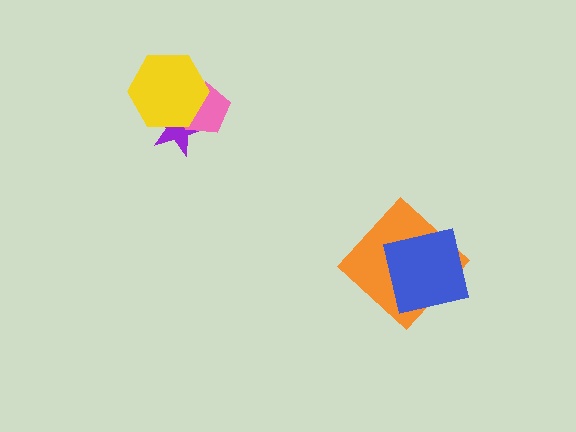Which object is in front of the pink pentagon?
The yellow hexagon is in front of the pink pentagon.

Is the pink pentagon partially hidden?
Yes, it is partially covered by another shape.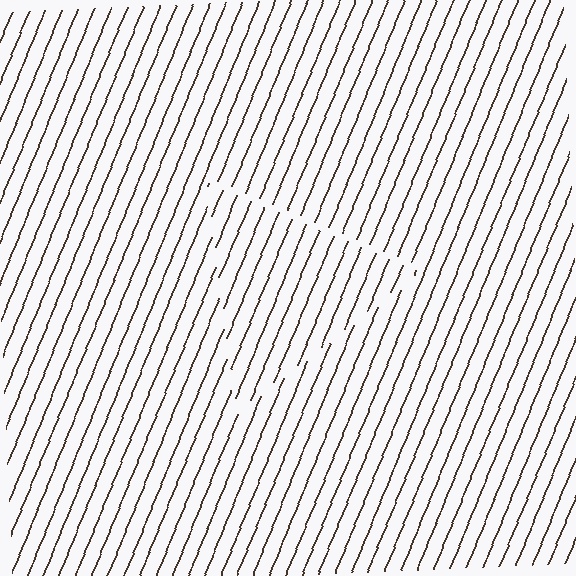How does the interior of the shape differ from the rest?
The interior of the shape contains the same grating, shifted by half a period — the contour is defined by the phase discontinuity where line-ends from the inner and outer gratings abut.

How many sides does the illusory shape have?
3 sides — the line-ends trace a triangle.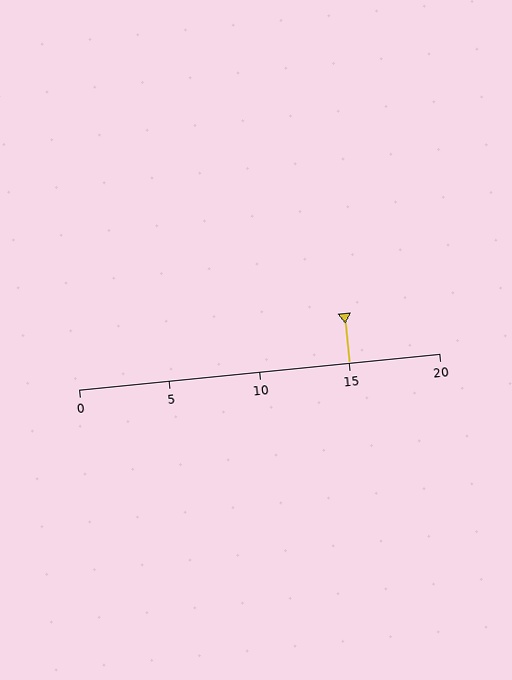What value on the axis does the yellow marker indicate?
The marker indicates approximately 15.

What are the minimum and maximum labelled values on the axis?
The axis runs from 0 to 20.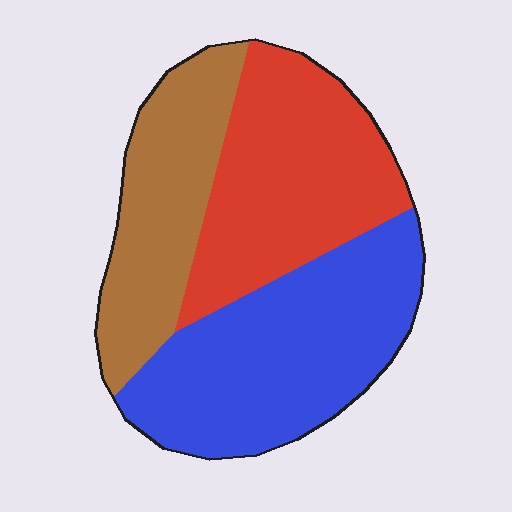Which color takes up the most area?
Blue, at roughly 40%.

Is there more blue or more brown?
Blue.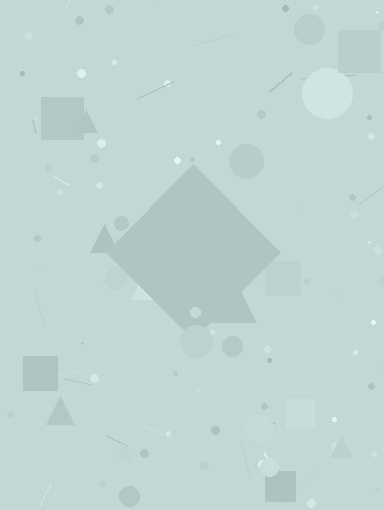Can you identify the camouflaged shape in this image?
The camouflaged shape is a diamond.